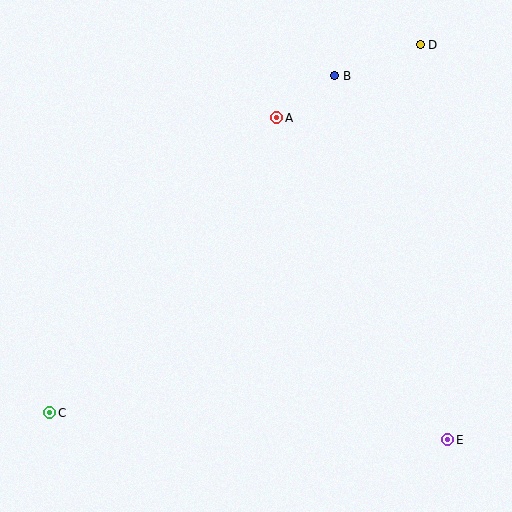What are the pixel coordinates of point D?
Point D is at (420, 45).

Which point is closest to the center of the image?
Point A at (277, 118) is closest to the center.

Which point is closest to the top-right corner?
Point D is closest to the top-right corner.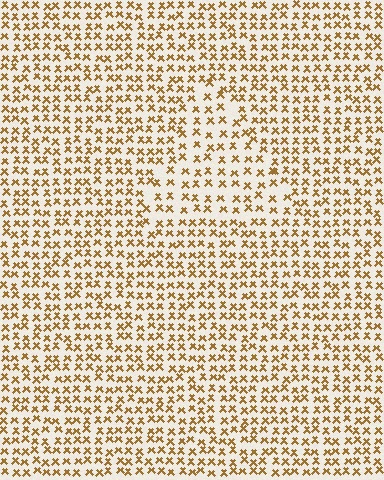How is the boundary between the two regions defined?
The boundary is defined by a change in element density (approximately 1.5x ratio). All elements are the same color, size, and shape.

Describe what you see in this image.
The image contains small brown elements arranged at two different densities. A triangle-shaped region is visible where the elements are less densely packed than the surrounding area.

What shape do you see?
I see a triangle.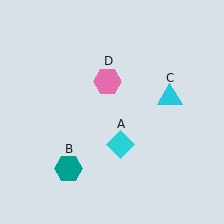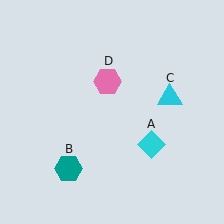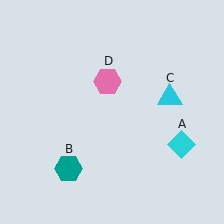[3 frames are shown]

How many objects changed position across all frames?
1 object changed position: cyan diamond (object A).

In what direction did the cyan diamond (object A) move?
The cyan diamond (object A) moved right.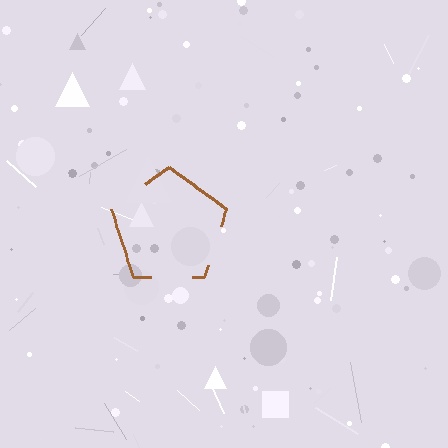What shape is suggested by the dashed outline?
The dashed outline suggests a pentagon.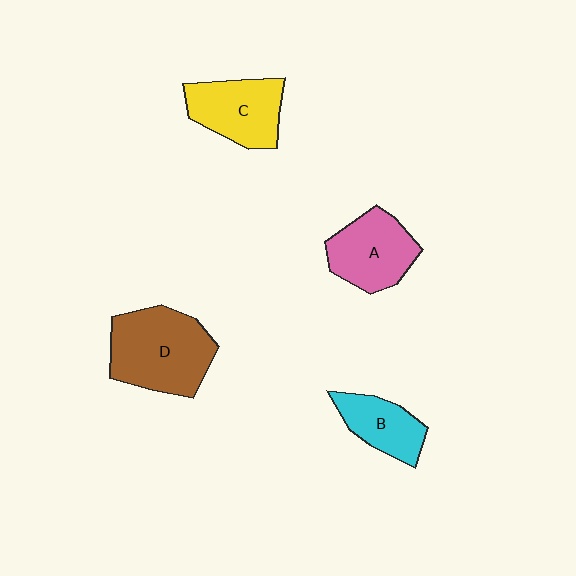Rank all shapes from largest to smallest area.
From largest to smallest: D (brown), C (yellow), A (pink), B (cyan).